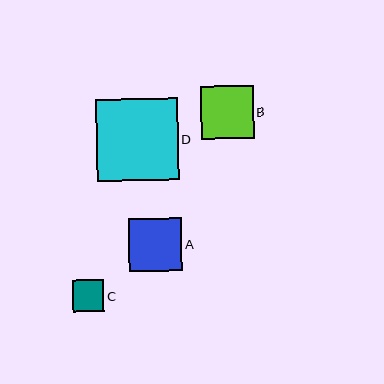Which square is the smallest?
Square C is the smallest with a size of approximately 32 pixels.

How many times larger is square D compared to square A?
Square D is approximately 1.5 times the size of square A.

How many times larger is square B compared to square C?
Square B is approximately 1.7 times the size of square C.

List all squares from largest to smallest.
From largest to smallest: D, B, A, C.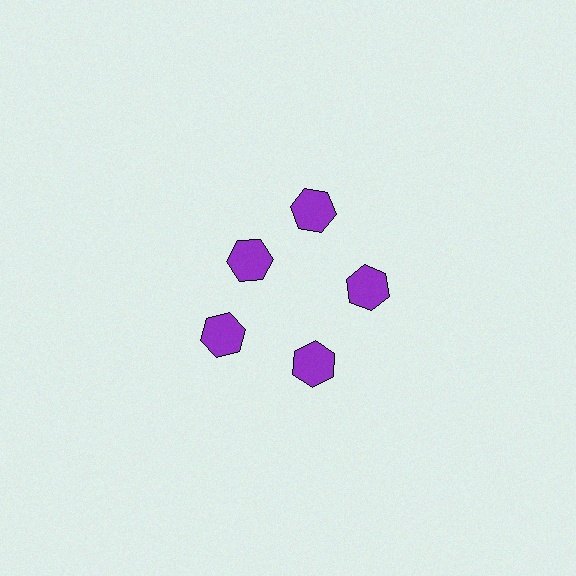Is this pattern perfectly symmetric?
No. The 5 purple hexagons are arranged in a ring, but one element near the 10 o'clock position is pulled inward toward the center, breaking the 5-fold rotational symmetry.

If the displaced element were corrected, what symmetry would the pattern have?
It would have 5-fold rotational symmetry — the pattern would map onto itself every 72 degrees.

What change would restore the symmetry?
The symmetry would be restored by moving it outward, back onto the ring so that all 5 hexagons sit at equal angles and equal distance from the center.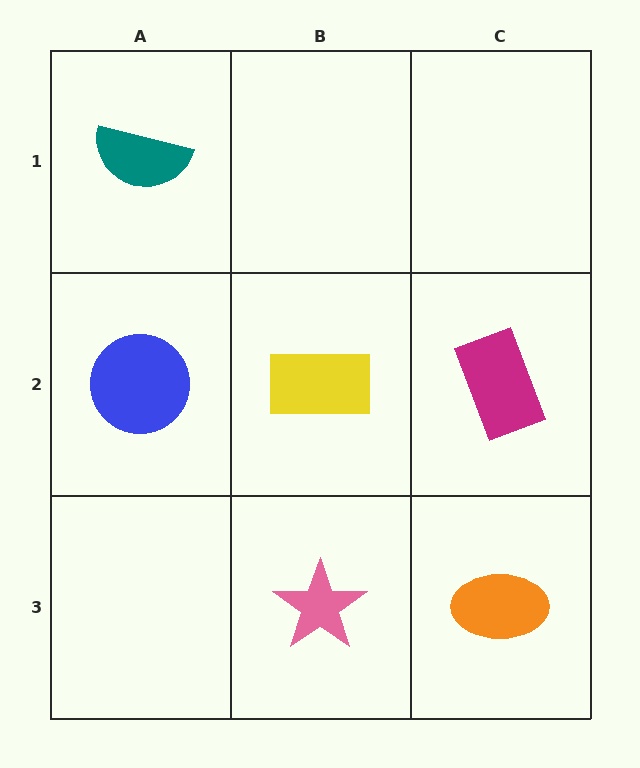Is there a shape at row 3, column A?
No, that cell is empty.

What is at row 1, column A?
A teal semicircle.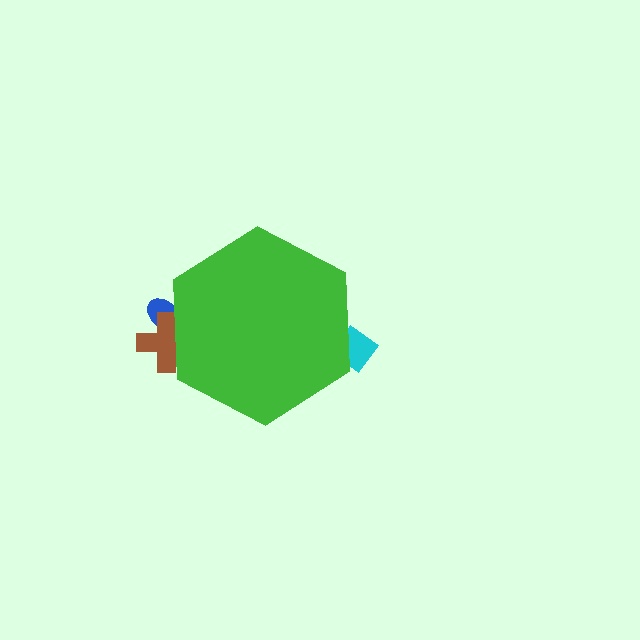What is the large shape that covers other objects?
A green hexagon.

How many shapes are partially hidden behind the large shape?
3 shapes are partially hidden.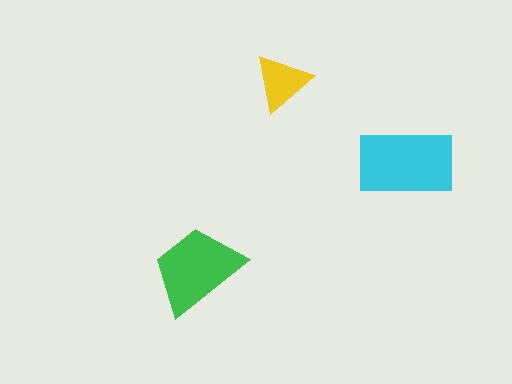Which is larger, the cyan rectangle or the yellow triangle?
The cyan rectangle.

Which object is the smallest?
The yellow triangle.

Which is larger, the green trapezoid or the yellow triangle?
The green trapezoid.